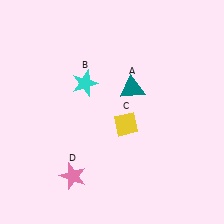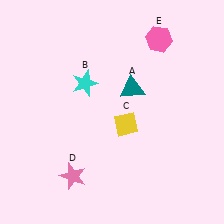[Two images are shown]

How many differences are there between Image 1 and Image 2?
There is 1 difference between the two images.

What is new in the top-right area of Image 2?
A pink hexagon (E) was added in the top-right area of Image 2.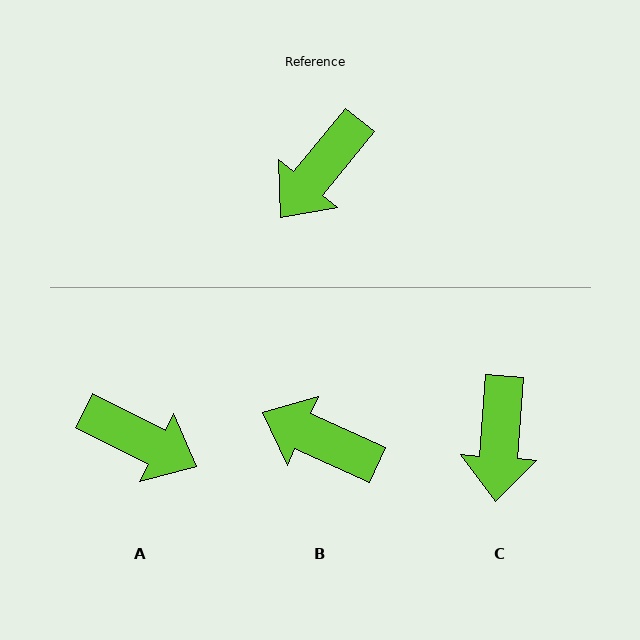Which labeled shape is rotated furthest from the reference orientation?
A, about 103 degrees away.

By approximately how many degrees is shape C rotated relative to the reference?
Approximately 35 degrees counter-clockwise.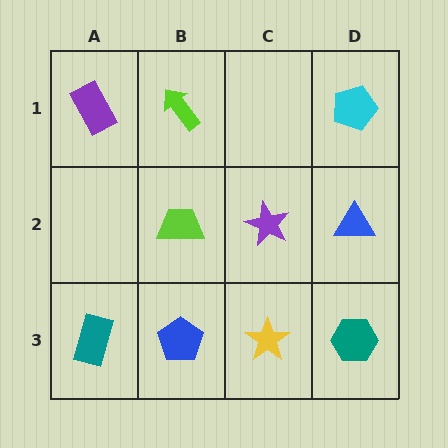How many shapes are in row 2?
3 shapes.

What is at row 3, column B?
A blue pentagon.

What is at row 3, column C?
A yellow star.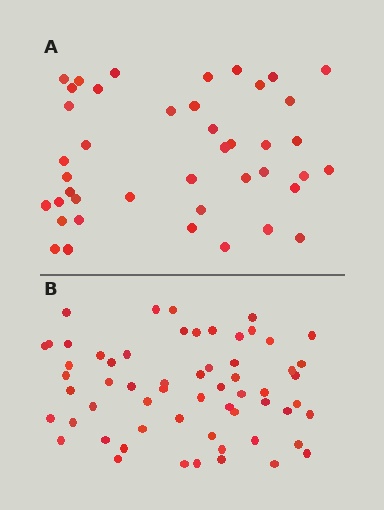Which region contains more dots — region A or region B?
Region B (the bottom region) has more dots.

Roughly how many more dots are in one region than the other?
Region B has approximately 20 more dots than region A.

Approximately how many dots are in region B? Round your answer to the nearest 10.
About 60 dots.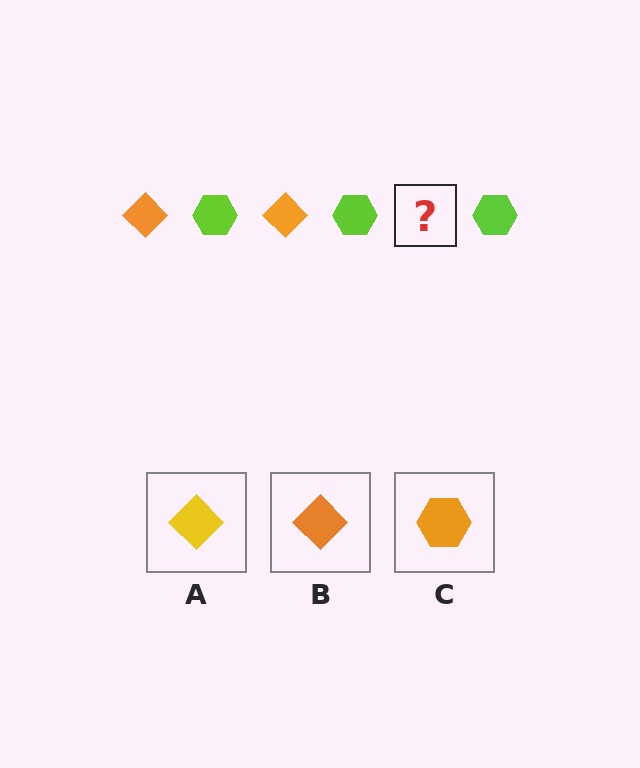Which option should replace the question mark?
Option B.